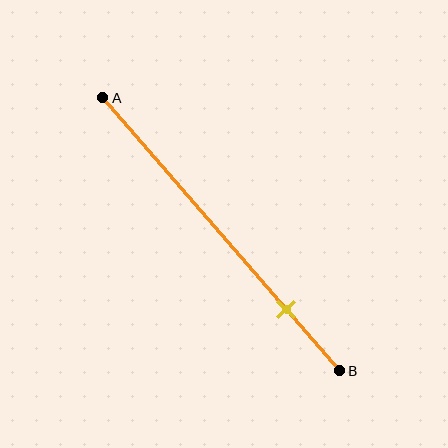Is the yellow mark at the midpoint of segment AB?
No, the mark is at about 80% from A, not at the 50% midpoint.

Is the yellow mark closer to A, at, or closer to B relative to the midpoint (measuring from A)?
The yellow mark is closer to point B than the midpoint of segment AB.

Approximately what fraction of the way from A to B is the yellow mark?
The yellow mark is approximately 80% of the way from A to B.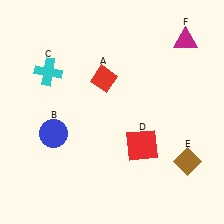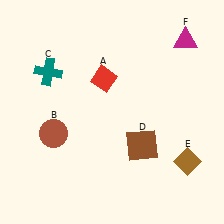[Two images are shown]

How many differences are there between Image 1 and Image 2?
There are 3 differences between the two images.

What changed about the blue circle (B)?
In Image 1, B is blue. In Image 2, it changed to brown.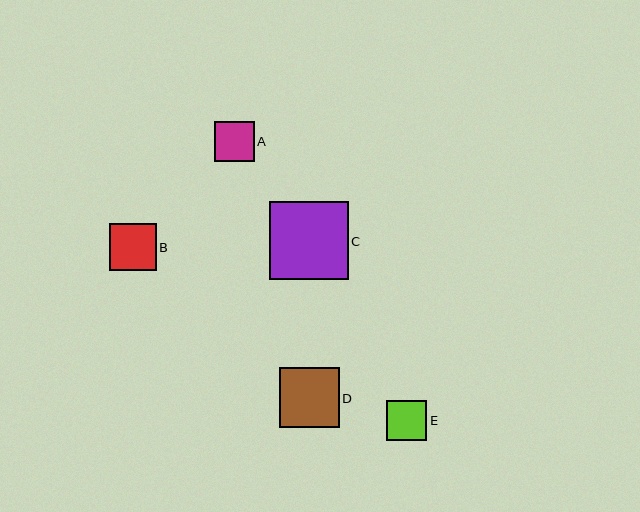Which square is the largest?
Square C is the largest with a size of approximately 78 pixels.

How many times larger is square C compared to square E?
Square C is approximately 2.0 times the size of square E.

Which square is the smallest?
Square A is the smallest with a size of approximately 40 pixels.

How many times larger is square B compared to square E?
Square B is approximately 1.2 times the size of square E.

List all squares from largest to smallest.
From largest to smallest: C, D, B, E, A.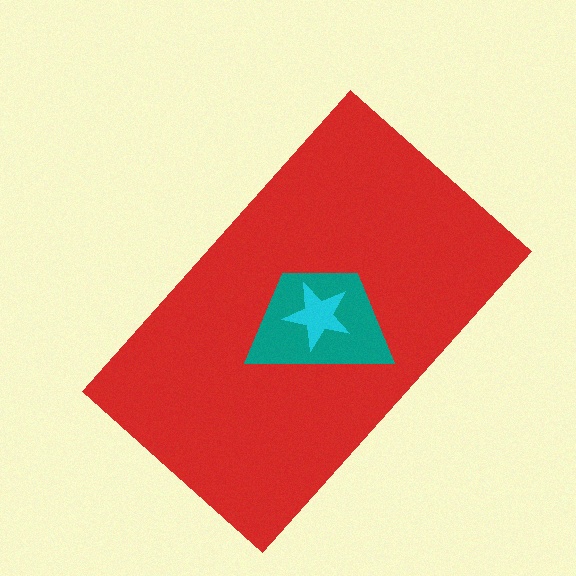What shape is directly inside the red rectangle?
The teal trapezoid.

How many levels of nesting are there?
3.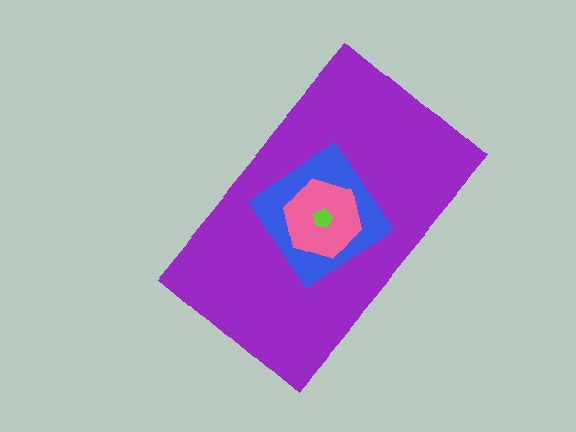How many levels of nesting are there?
4.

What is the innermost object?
The lime pentagon.